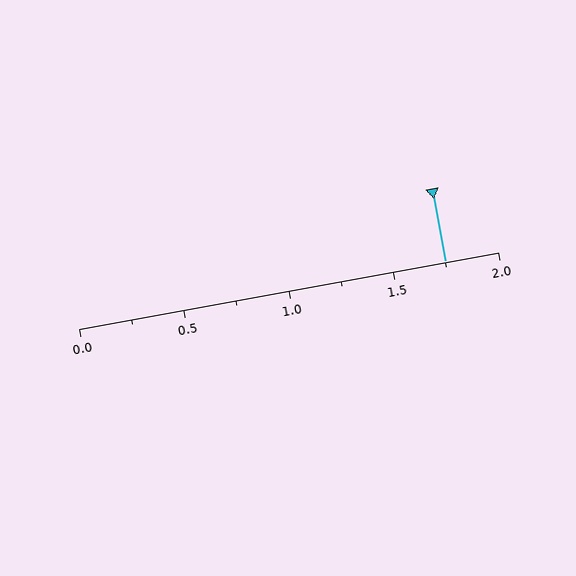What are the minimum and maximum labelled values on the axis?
The axis runs from 0.0 to 2.0.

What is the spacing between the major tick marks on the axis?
The major ticks are spaced 0.5 apart.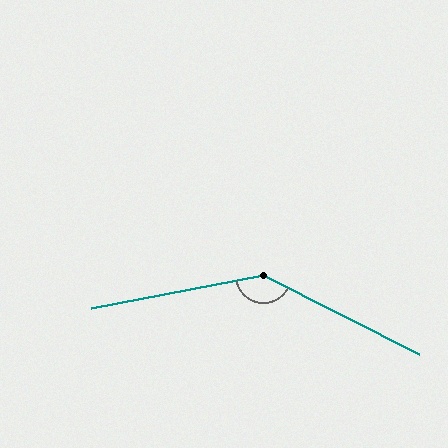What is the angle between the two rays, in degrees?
Approximately 142 degrees.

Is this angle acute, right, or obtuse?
It is obtuse.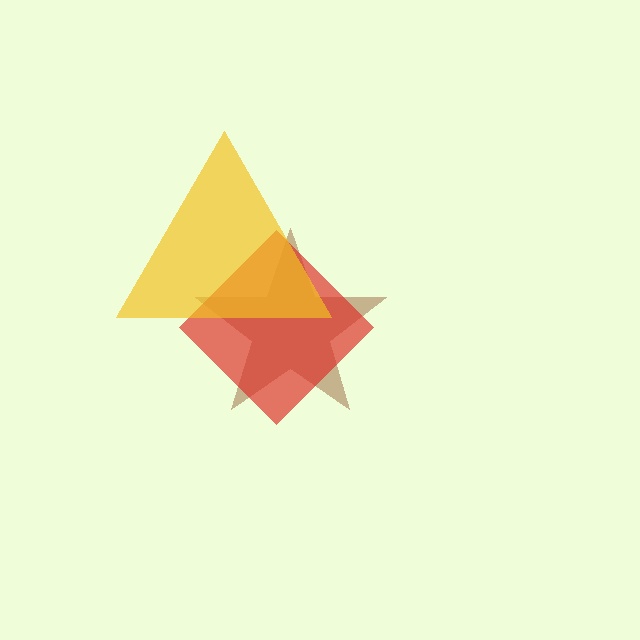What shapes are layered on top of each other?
The layered shapes are: a brown star, a red diamond, a yellow triangle.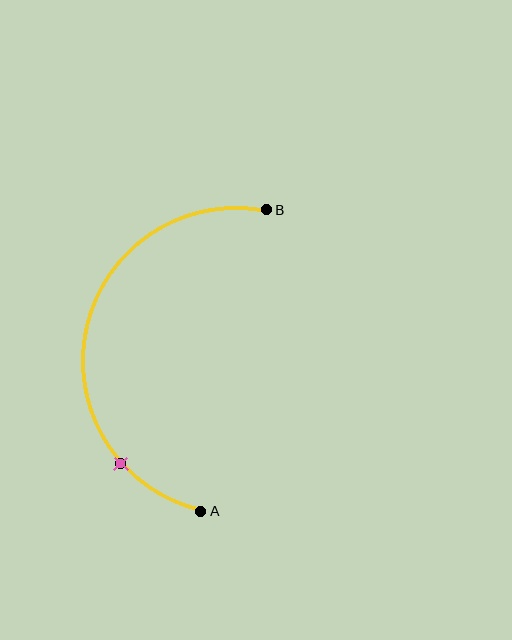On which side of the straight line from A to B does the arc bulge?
The arc bulges to the left of the straight line connecting A and B.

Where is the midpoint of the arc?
The arc midpoint is the point on the curve farthest from the straight line joining A and B. It sits to the left of that line.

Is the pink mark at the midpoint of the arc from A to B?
No. The pink mark lies on the arc but is closer to endpoint A. The arc midpoint would be at the point on the curve equidistant along the arc from both A and B.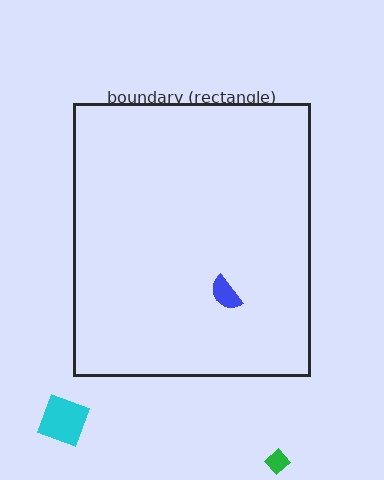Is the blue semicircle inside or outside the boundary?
Inside.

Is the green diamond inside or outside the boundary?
Outside.